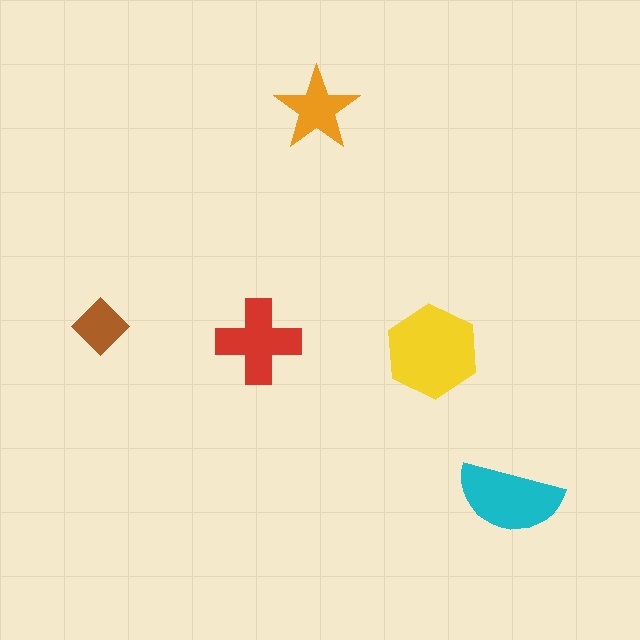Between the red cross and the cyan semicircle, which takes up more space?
The cyan semicircle.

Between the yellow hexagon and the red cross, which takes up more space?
The yellow hexagon.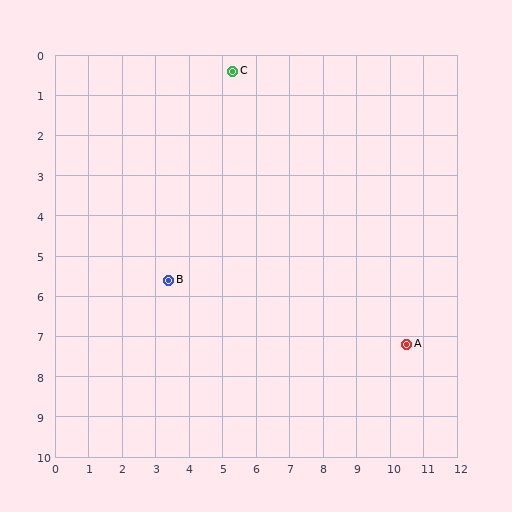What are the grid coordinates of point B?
Point B is at approximately (3.4, 5.6).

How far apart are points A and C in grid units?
Points A and C are about 8.6 grid units apart.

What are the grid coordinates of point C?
Point C is at approximately (5.3, 0.4).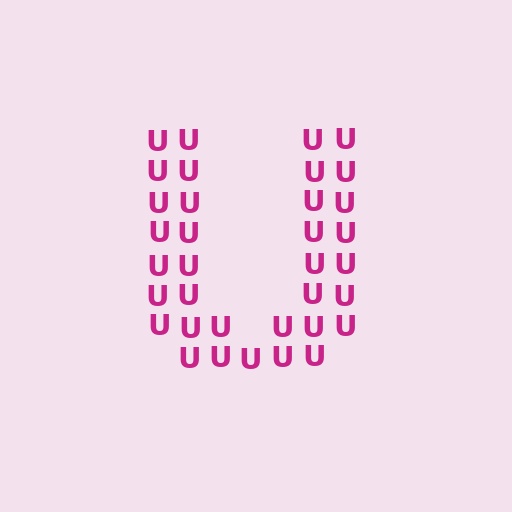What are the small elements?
The small elements are letter U's.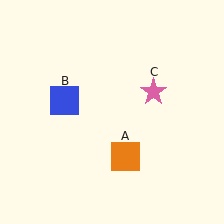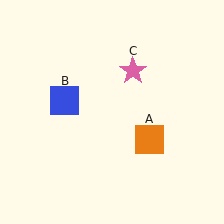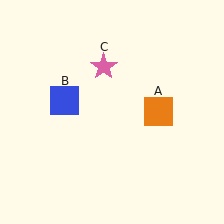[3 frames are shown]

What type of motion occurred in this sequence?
The orange square (object A), pink star (object C) rotated counterclockwise around the center of the scene.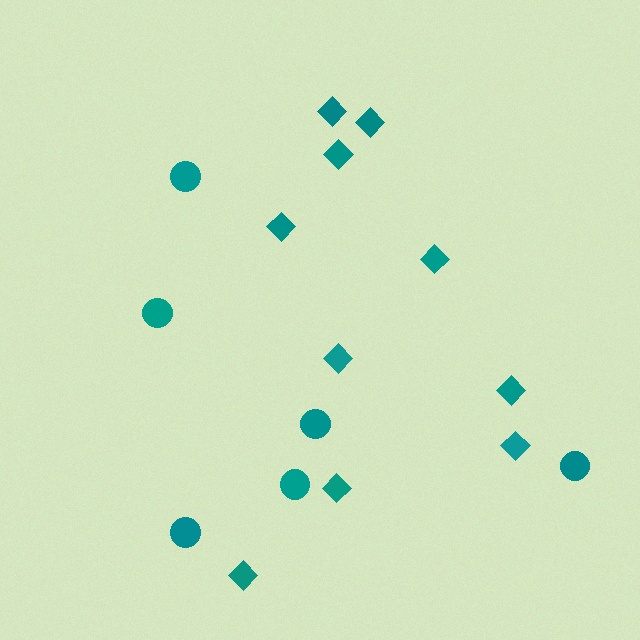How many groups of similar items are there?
There are 2 groups: one group of circles (6) and one group of diamonds (10).